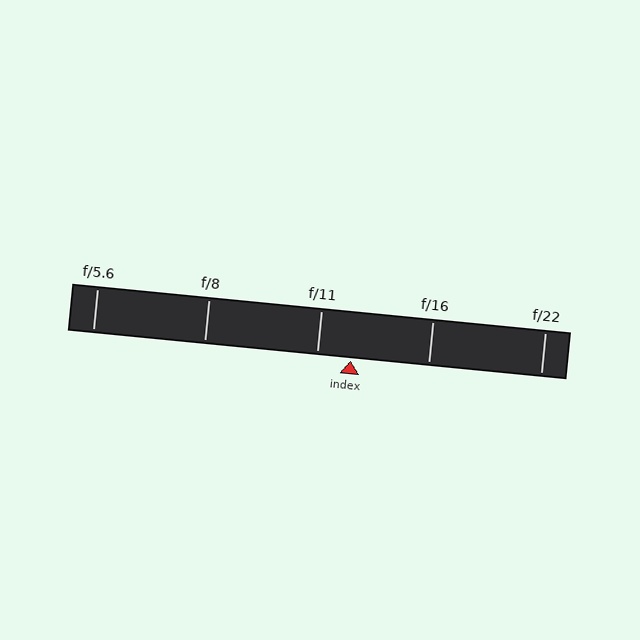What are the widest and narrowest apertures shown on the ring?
The widest aperture shown is f/5.6 and the narrowest is f/22.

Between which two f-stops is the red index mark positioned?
The index mark is between f/11 and f/16.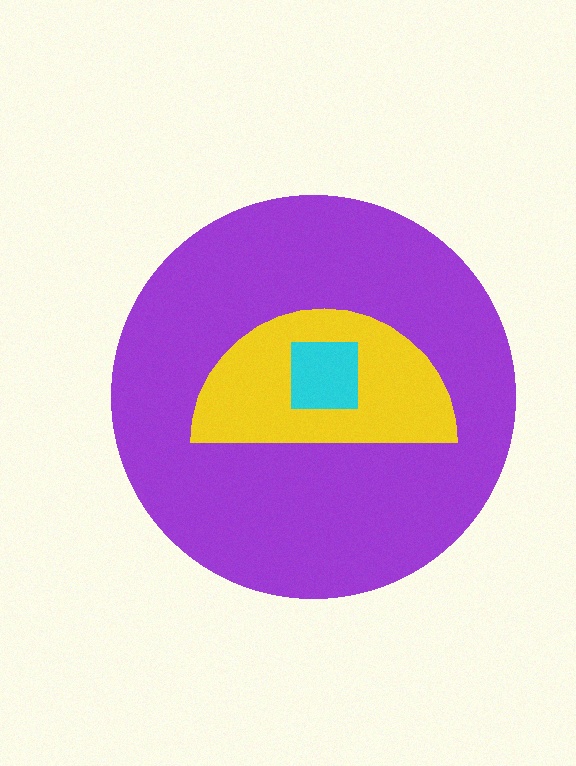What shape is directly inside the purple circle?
The yellow semicircle.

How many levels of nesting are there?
3.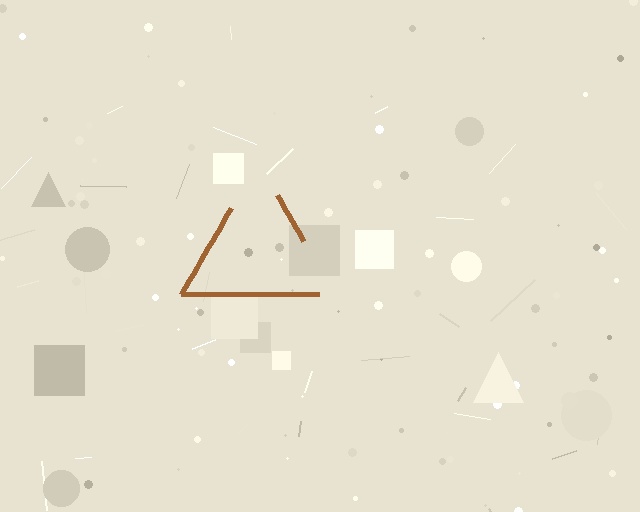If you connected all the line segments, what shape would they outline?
They would outline a triangle.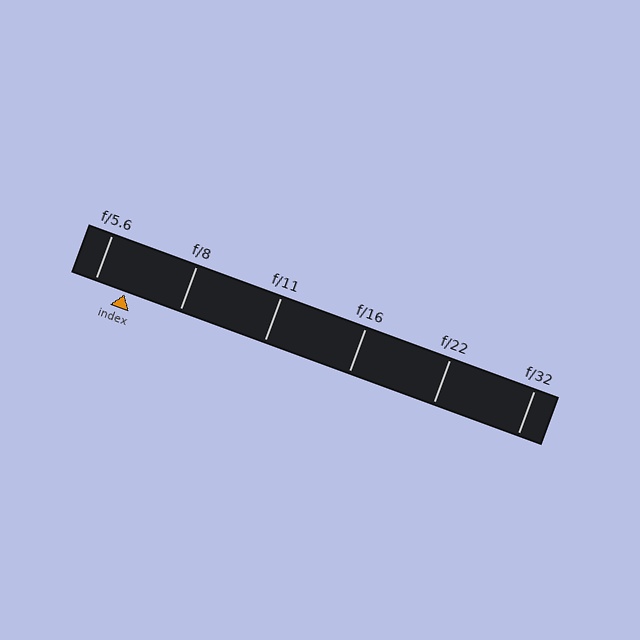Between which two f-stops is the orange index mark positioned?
The index mark is between f/5.6 and f/8.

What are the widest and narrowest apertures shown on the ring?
The widest aperture shown is f/5.6 and the narrowest is f/32.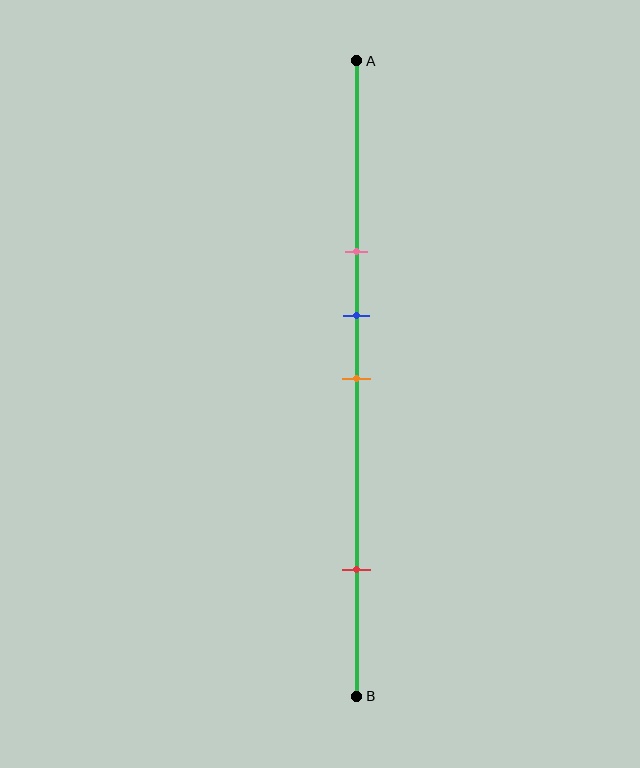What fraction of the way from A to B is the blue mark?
The blue mark is approximately 40% (0.4) of the way from A to B.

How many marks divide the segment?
There are 4 marks dividing the segment.